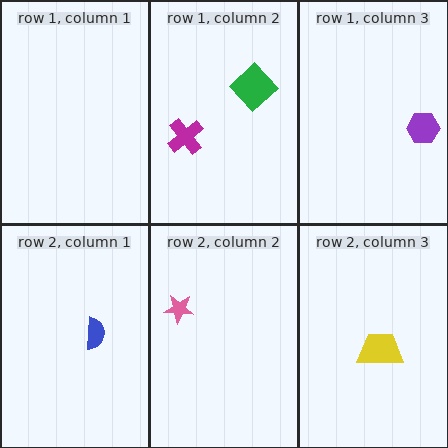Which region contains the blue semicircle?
The row 2, column 1 region.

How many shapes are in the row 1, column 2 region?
2.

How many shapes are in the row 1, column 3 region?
1.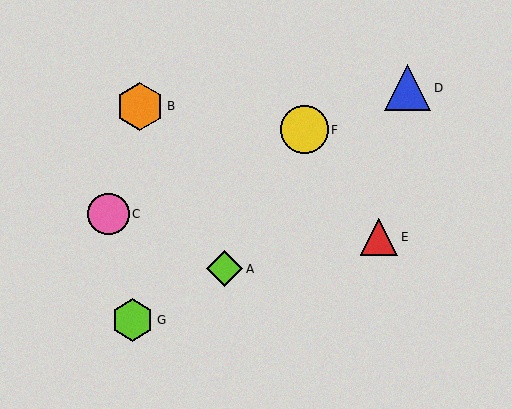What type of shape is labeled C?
Shape C is a pink circle.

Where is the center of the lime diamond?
The center of the lime diamond is at (225, 269).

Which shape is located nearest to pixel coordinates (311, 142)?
The yellow circle (labeled F) at (304, 130) is nearest to that location.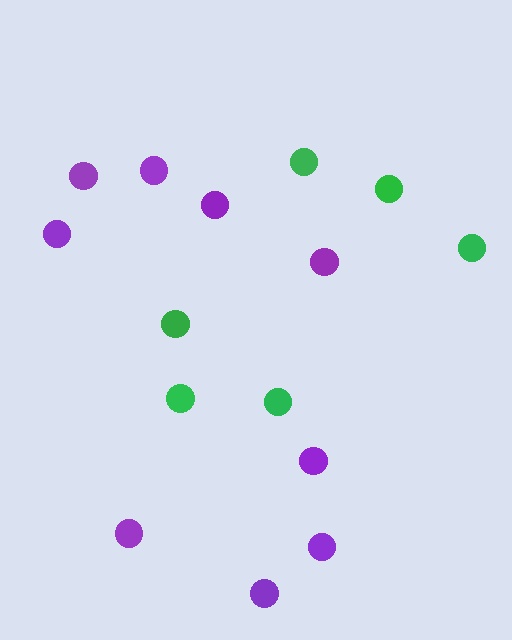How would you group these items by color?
There are 2 groups: one group of purple circles (9) and one group of green circles (6).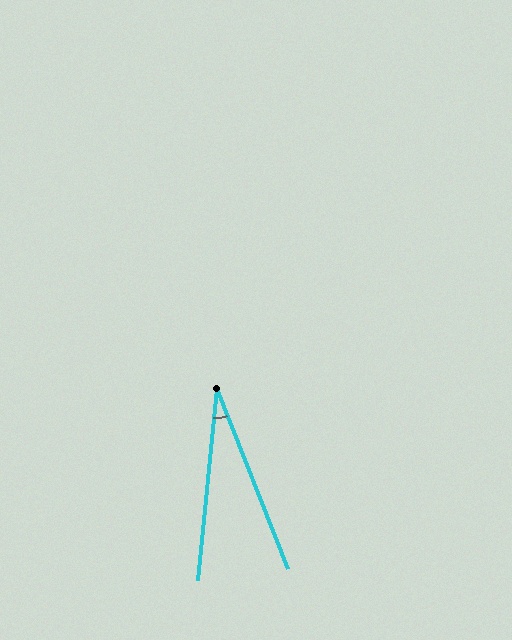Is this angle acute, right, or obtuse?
It is acute.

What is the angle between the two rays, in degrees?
Approximately 27 degrees.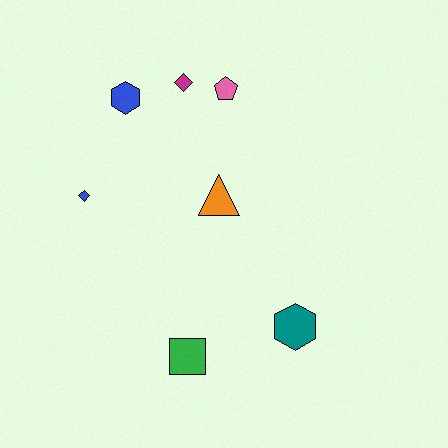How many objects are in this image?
There are 7 objects.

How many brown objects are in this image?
There are no brown objects.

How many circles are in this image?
There are no circles.